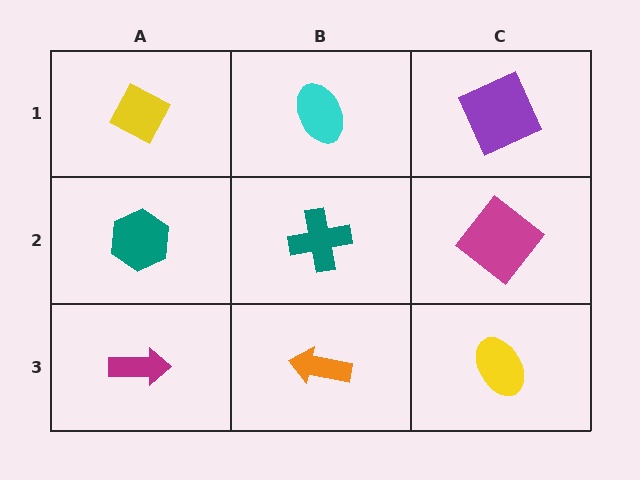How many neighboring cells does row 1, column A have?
2.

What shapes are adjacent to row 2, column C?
A purple square (row 1, column C), a yellow ellipse (row 3, column C), a teal cross (row 2, column B).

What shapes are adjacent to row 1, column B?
A teal cross (row 2, column B), a yellow diamond (row 1, column A), a purple square (row 1, column C).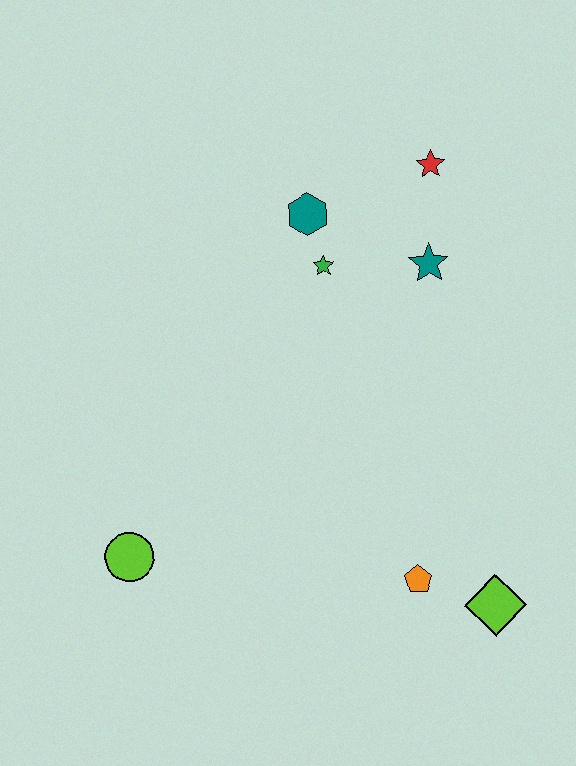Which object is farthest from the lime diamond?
The red star is farthest from the lime diamond.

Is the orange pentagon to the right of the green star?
Yes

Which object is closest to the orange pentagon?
The lime diamond is closest to the orange pentagon.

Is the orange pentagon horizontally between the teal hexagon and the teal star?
Yes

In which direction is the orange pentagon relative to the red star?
The orange pentagon is below the red star.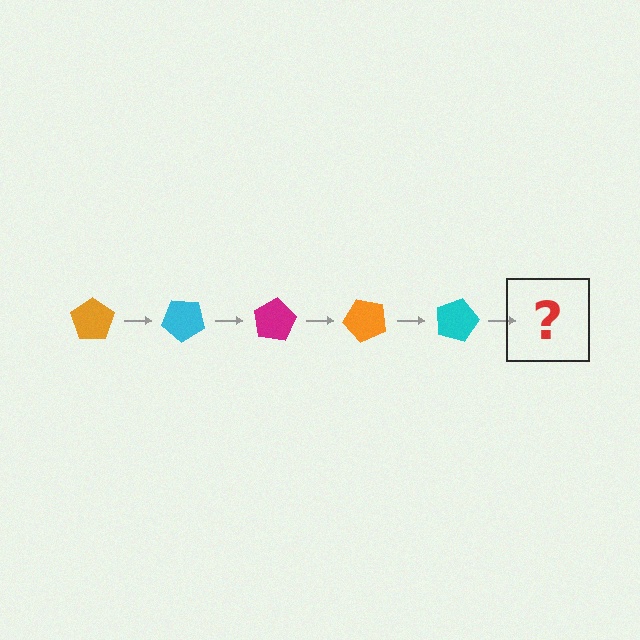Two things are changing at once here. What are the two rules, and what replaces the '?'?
The two rules are that it rotates 40 degrees each step and the color cycles through orange, cyan, and magenta. The '?' should be a magenta pentagon, rotated 200 degrees from the start.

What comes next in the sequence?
The next element should be a magenta pentagon, rotated 200 degrees from the start.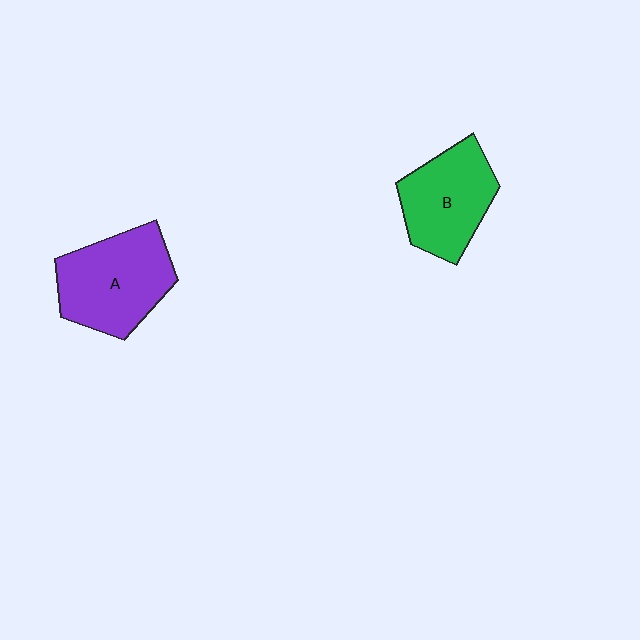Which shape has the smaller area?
Shape B (green).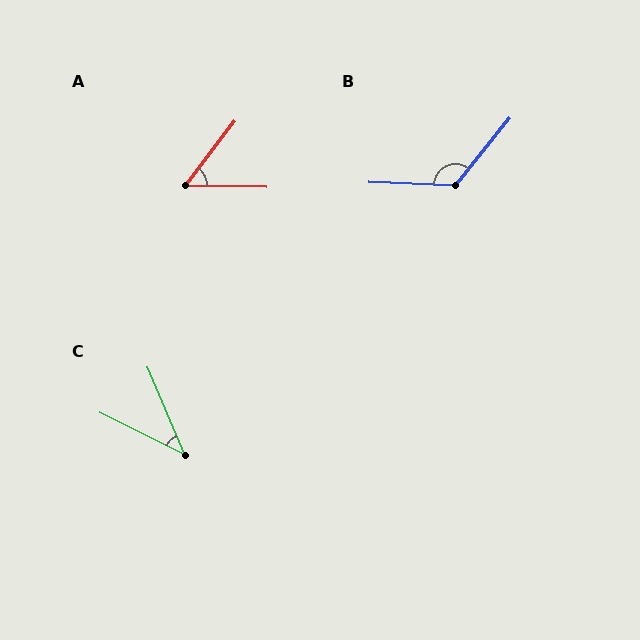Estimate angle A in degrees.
Approximately 53 degrees.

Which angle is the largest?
B, at approximately 127 degrees.